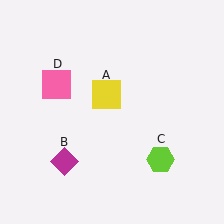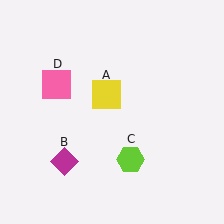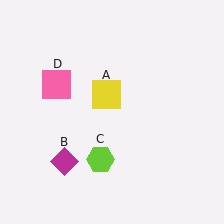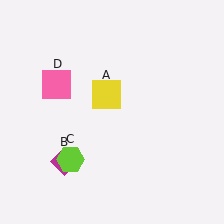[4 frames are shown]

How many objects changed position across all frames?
1 object changed position: lime hexagon (object C).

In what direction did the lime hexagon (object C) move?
The lime hexagon (object C) moved left.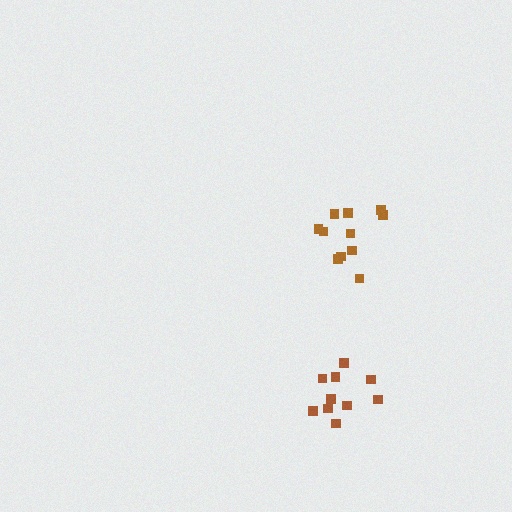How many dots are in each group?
Group 1: 10 dots, Group 2: 11 dots (21 total).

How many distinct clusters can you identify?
There are 2 distinct clusters.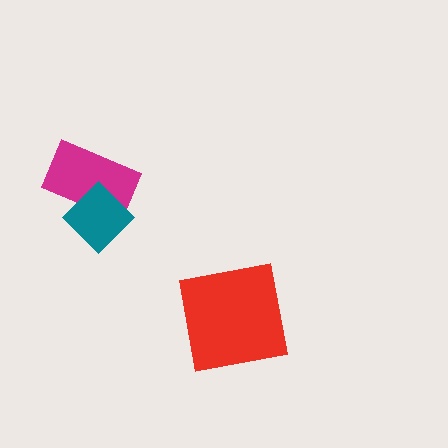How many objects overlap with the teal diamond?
1 object overlaps with the teal diamond.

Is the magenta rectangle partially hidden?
Yes, it is partially covered by another shape.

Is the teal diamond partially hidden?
No, no other shape covers it.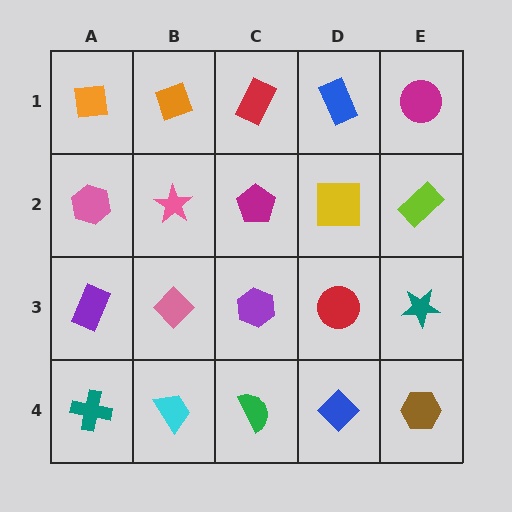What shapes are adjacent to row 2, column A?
An orange square (row 1, column A), a purple rectangle (row 3, column A), a pink star (row 2, column B).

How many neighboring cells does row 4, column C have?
3.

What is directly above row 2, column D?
A blue rectangle.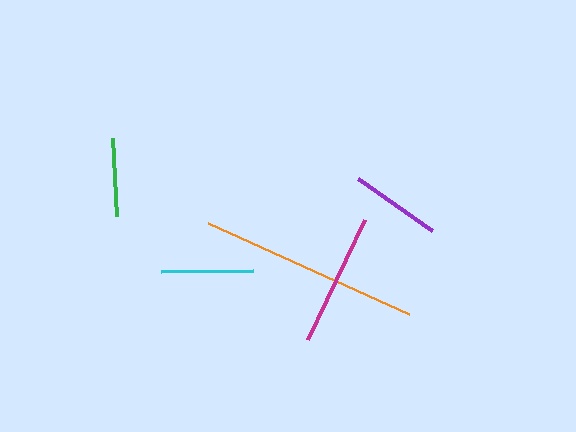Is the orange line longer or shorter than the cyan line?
The orange line is longer than the cyan line.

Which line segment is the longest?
The orange line is the longest at approximately 220 pixels.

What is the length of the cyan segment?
The cyan segment is approximately 92 pixels long.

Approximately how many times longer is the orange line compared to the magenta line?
The orange line is approximately 1.7 times the length of the magenta line.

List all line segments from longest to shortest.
From longest to shortest: orange, magenta, cyan, purple, green.